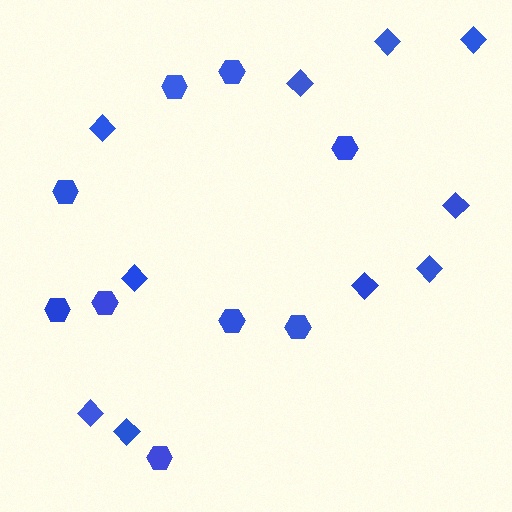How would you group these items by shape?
There are 2 groups: one group of hexagons (9) and one group of diamonds (10).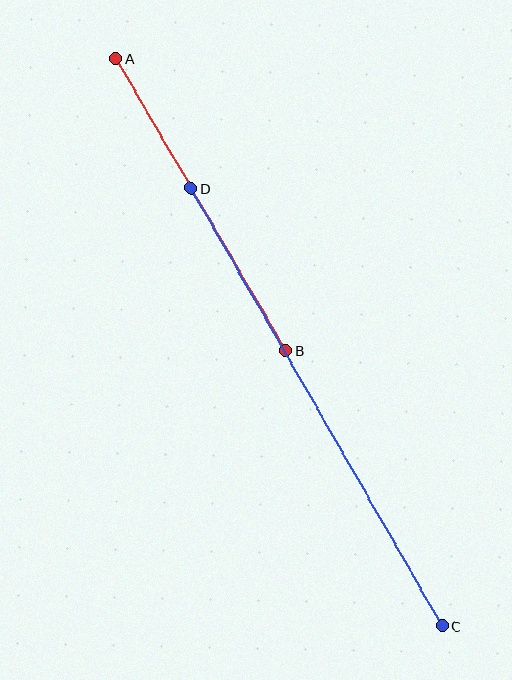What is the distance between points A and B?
The distance is approximately 337 pixels.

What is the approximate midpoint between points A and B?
The midpoint is at approximately (201, 205) pixels.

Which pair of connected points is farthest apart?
Points C and D are farthest apart.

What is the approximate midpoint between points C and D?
The midpoint is at approximately (317, 407) pixels.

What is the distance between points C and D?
The distance is approximately 504 pixels.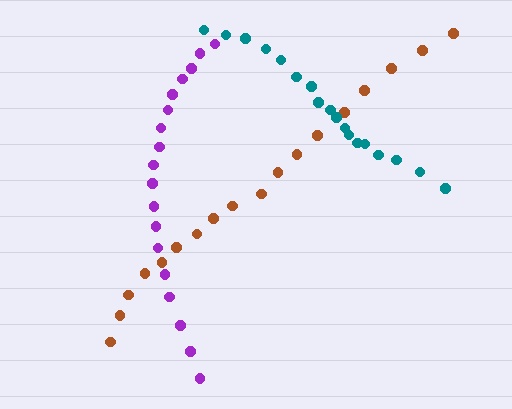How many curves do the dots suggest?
There are 3 distinct paths.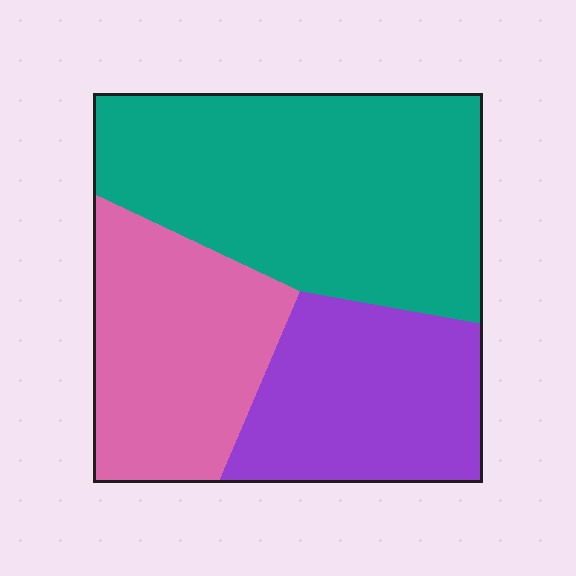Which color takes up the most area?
Teal, at roughly 45%.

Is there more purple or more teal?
Teal.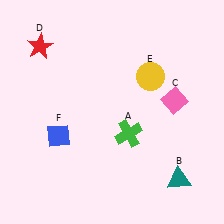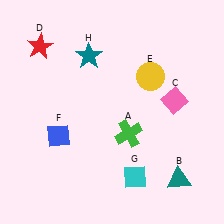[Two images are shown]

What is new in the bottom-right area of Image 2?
A cyan diamond (G) was added in the bottom-right area of Image 2.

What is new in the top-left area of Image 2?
A teal star (H) was added in the top-left area of Image 2.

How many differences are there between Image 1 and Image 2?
There are 2 differences between the two images.